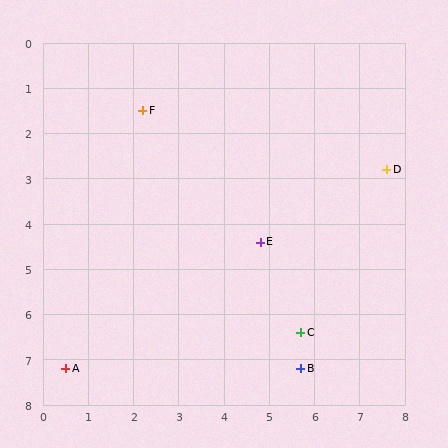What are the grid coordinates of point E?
Point E is at approximately (4.8, 4.4).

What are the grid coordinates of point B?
Point B is at approximately (5.7, 7.2).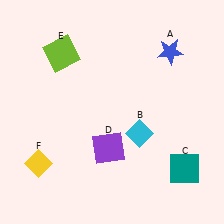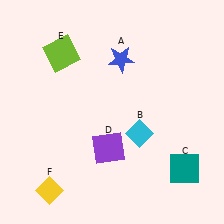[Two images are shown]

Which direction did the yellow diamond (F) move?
The yellow diamond (F) moved down.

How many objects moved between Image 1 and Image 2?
2 objects moved between the two images.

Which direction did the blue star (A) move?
The blue star (A) moved left.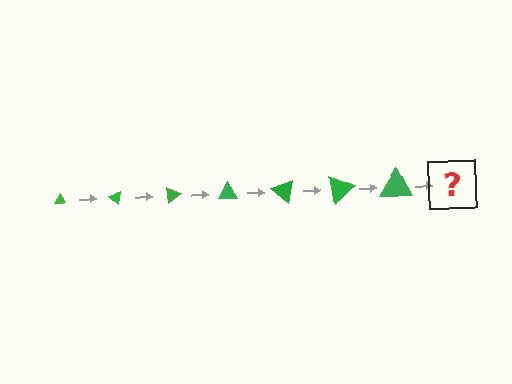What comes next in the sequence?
The next element should be a triangle, larger than the previous one and rotated 280 degrees from the start.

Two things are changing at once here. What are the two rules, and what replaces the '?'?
The two rules are that the triangle grows larger each step and it rotates 40 degrees each step. The '?' should be a triangle, larger than the previous one and rotated 280 degrees from the start.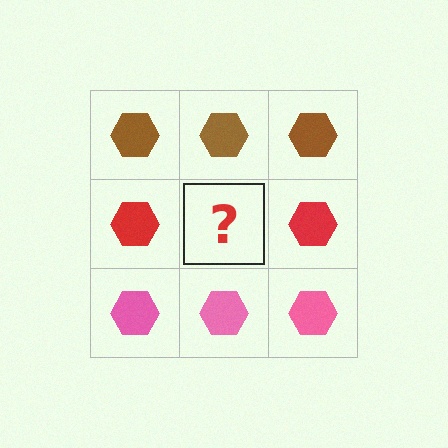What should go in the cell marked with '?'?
The missing cell should contain a red hexagon.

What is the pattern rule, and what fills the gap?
The rule is that each row has a consistent color. The gap should be filled with a red hexagon.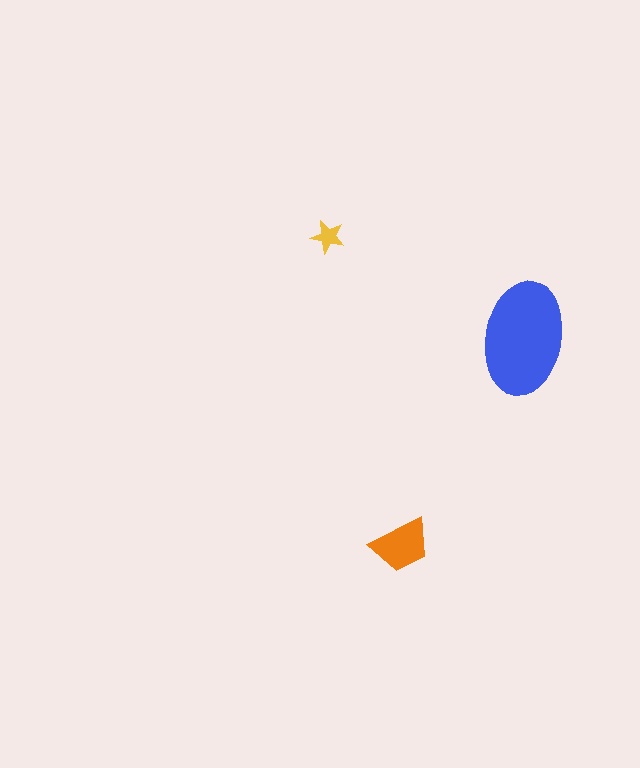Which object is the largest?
The blue ellipse.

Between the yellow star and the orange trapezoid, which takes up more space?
The orange trapezoid.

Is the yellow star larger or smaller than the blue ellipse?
Smaller.